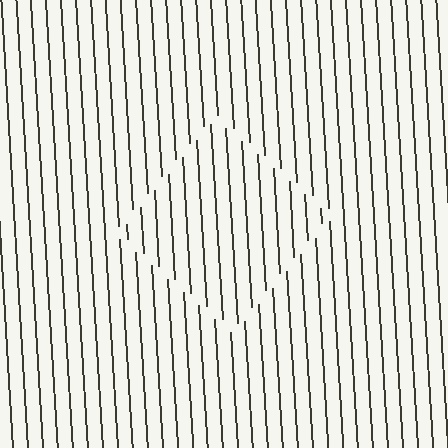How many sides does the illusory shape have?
4 sides — the line-ends trace a square.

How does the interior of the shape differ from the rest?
The interior of the shape contains the same grating, shifted by half a period — the contour is defined by the phase discontinuity where line-ends from the inner and outer gratings abut.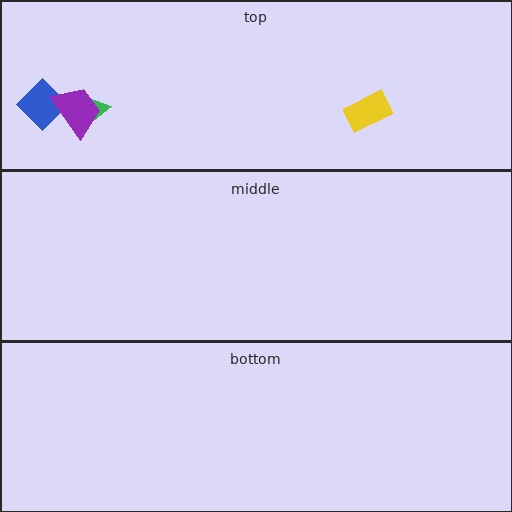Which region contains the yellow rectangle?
The top region.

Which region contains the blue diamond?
The top region.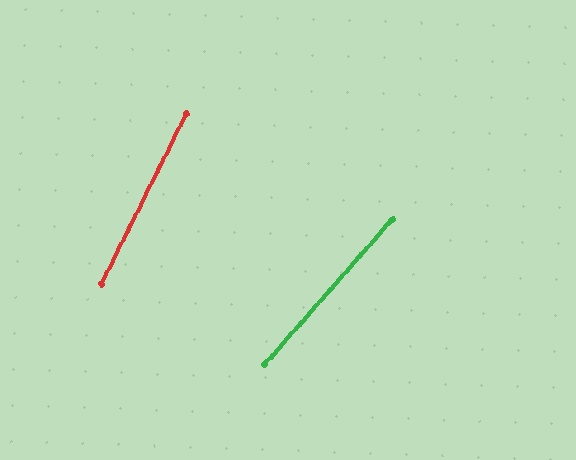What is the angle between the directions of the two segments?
Approximately 15 degrees.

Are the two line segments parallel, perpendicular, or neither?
Neither parallel nor perpendicular — they differ by about 15°.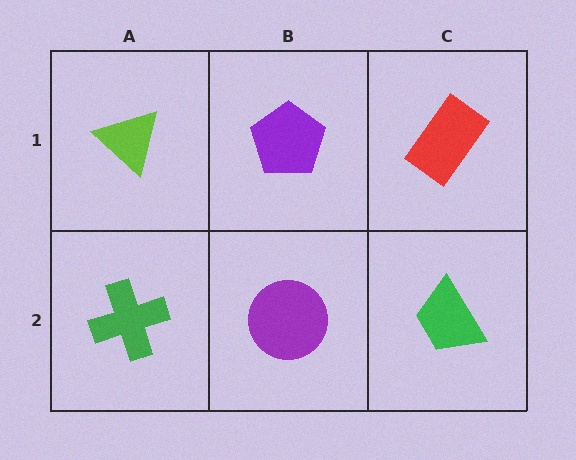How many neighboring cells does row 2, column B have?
3.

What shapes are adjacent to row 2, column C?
A red rectangle (row 1, column C), a purple circle (row 2, column B).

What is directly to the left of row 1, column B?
A lime triangle.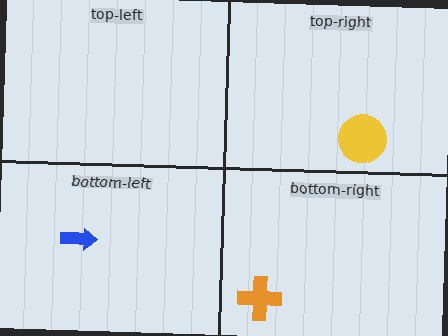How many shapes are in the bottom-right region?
1.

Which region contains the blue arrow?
The bottom-left region.